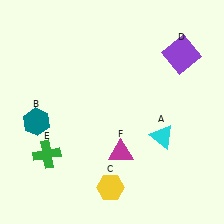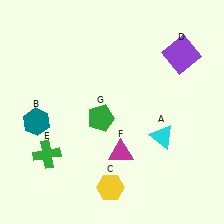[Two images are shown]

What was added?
A green pentagon (G) was added in Image 2.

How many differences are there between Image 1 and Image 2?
There is 1 difference between the two images.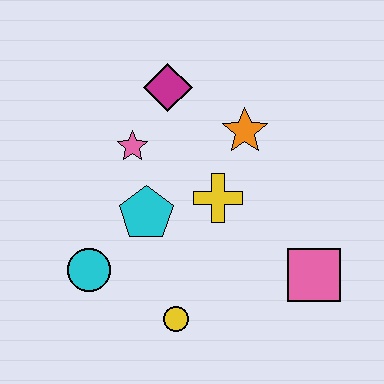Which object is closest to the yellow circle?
The cyan circle is closest to the yellow circle.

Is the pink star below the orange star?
Yes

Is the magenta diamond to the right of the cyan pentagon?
Yes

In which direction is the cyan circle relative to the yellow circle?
The cyan circle is to the left of the yellow circle.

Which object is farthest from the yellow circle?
The magenta diamond is farthest from the yellow circle.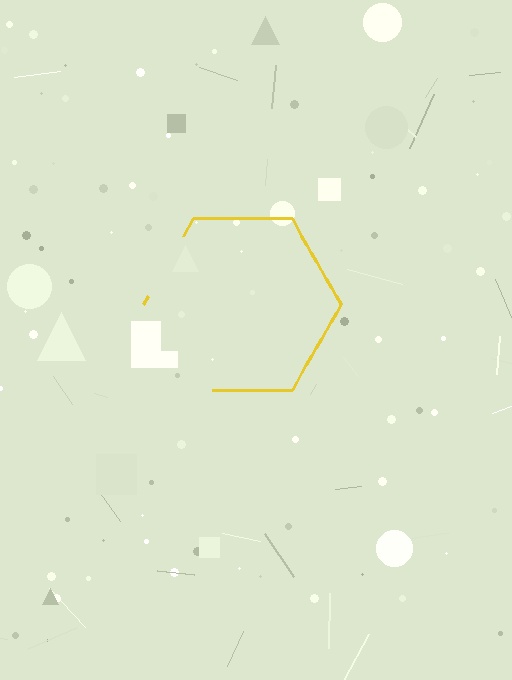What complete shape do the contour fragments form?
The contour fragments form a hexagon.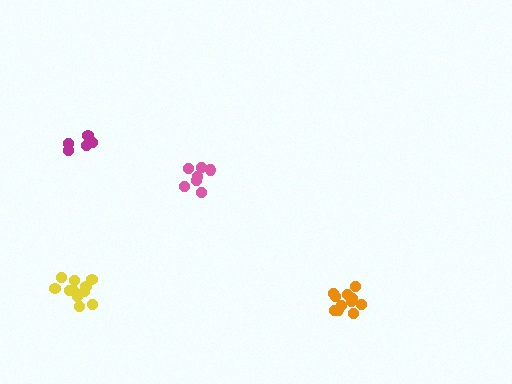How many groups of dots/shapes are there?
There are 4 groups.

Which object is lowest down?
The orange cluster is bottommost.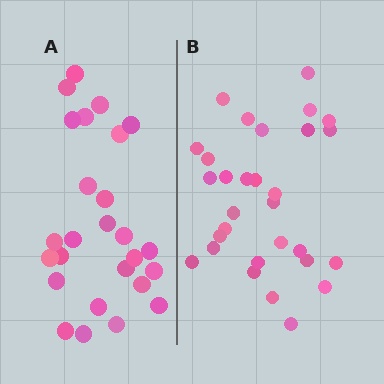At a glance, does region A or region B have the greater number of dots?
Region B (the right region) has more dots.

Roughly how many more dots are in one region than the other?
Region B has about 4 more dots than region A.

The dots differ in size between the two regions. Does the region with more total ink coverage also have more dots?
No. Region A has more total ink coverage because its dots are larger, but region B actually contains more individual dots. Total area can be misleading — the number of items is what matters here.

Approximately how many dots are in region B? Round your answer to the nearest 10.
About 30 dots.